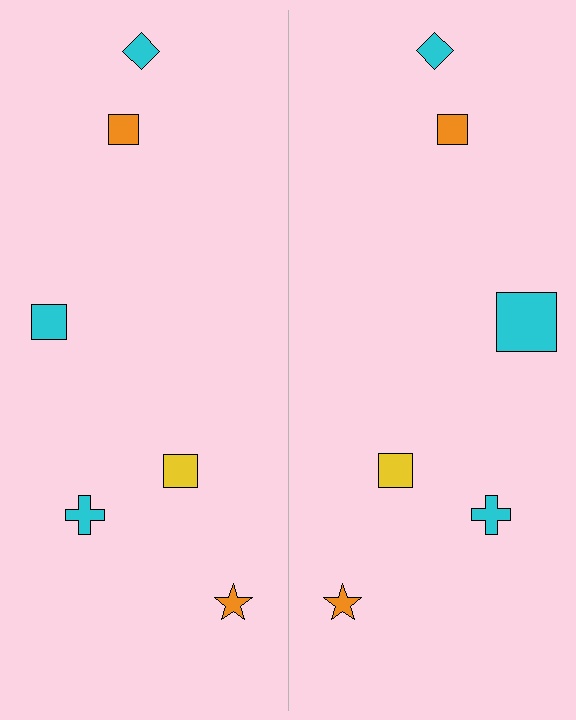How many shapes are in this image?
There are 12 shapes in this image.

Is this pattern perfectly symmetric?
No, the pattern is not perfectly symmetric. The cyan square on the right side has a different size than its mirror counterpart.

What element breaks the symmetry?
The cyan square on the right side has a different size than its mirror counterpart.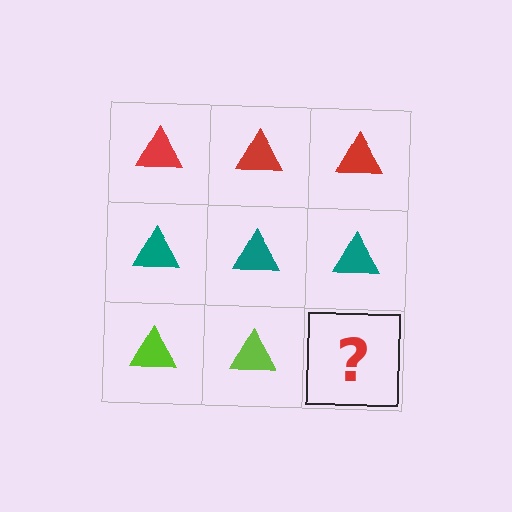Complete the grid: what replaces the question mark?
The question mark should be replaced with a lime triangle.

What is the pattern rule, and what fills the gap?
The rule is that each row has a consistent color. The gap should be filled with a lime triangle.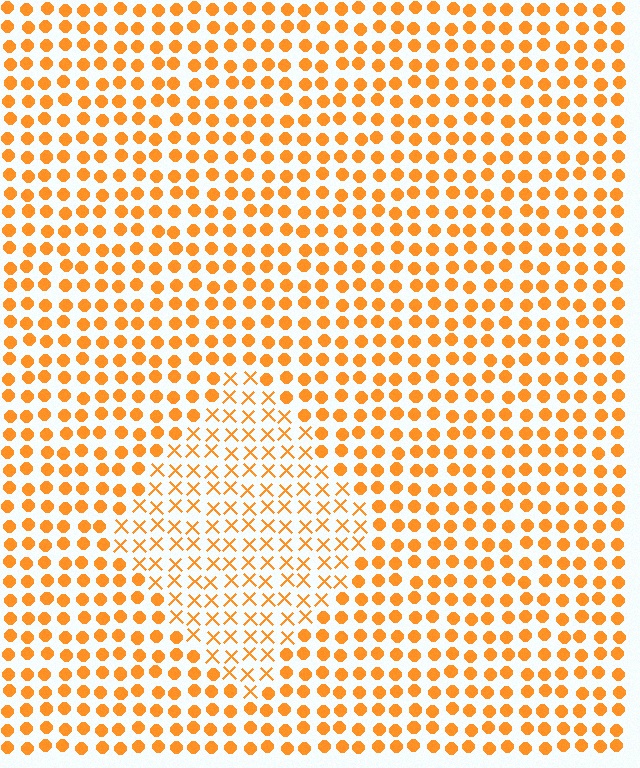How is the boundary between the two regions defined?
The boundary is defined by a change in element shape: X marks inside vs. circles outside. All elements share the same color and spacing.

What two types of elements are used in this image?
The image uses X marks inside the diamond region and circles outside it.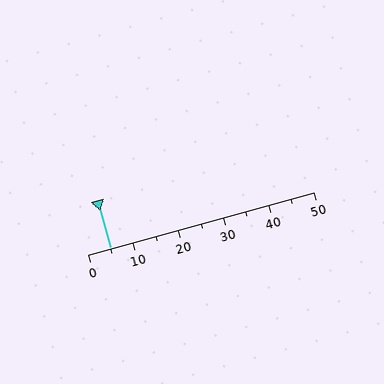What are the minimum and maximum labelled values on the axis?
The axis runs from 0 to 50.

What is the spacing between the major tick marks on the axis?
The major ticks are spaced 10 apart.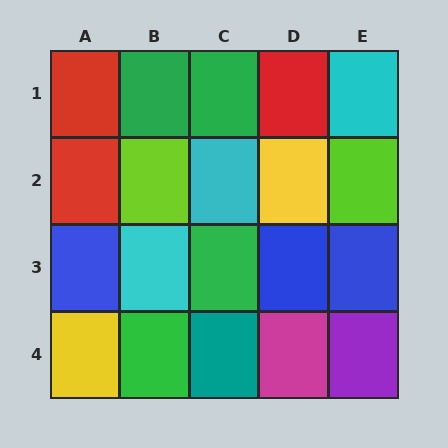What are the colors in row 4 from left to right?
Yellow, green, teal, magenta, purple.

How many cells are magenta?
1 cell is magenta.